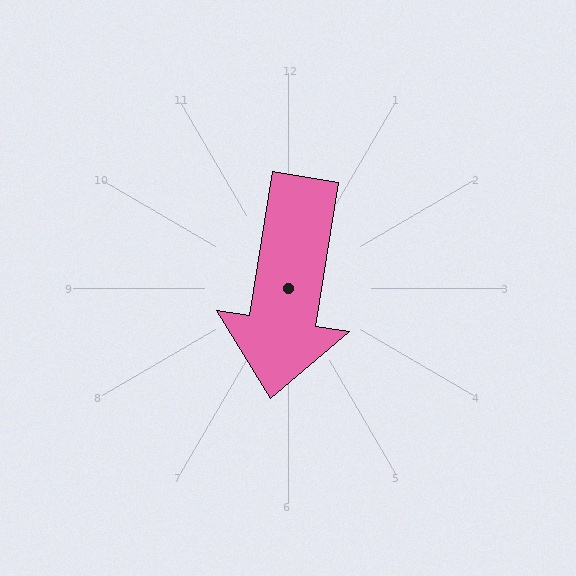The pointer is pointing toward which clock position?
Roughly 6 o'clock.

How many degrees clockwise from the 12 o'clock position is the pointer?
Approximately 189 degrees.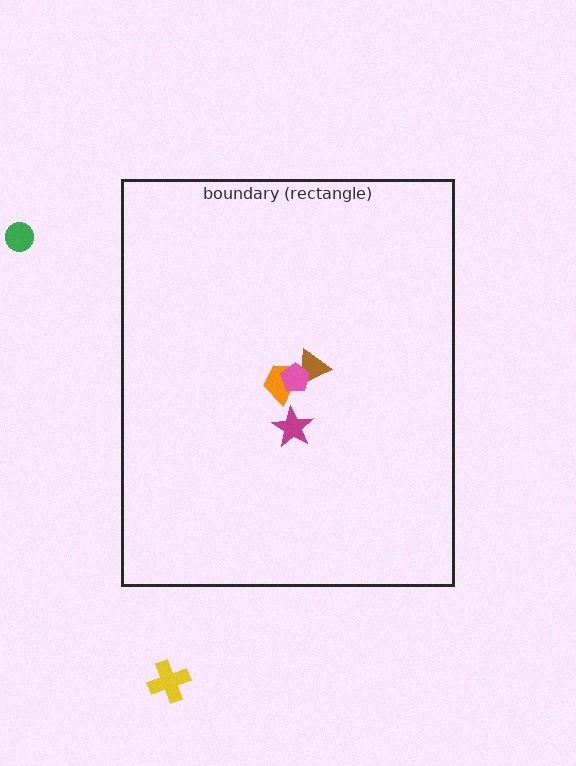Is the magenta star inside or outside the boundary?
Inside.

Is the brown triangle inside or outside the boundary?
Inside.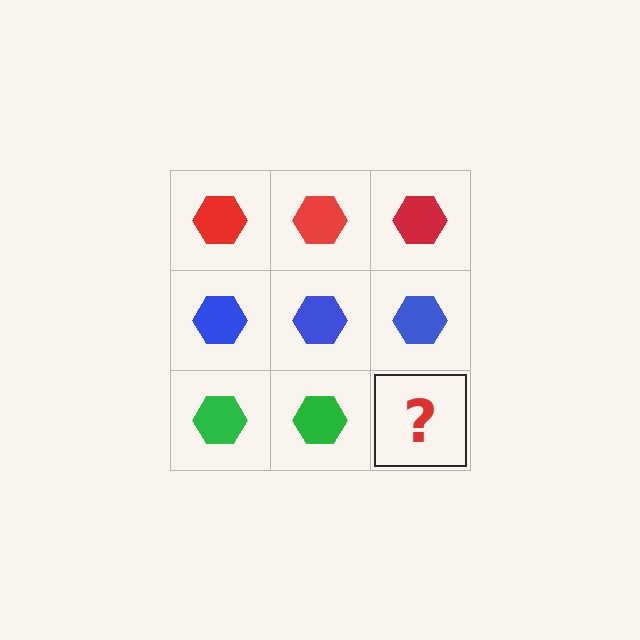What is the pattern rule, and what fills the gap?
The rule is that each row has a consistent color. The gap should be filled with a green hexagon.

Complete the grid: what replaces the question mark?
The question mark should be replaced with a green hexagon.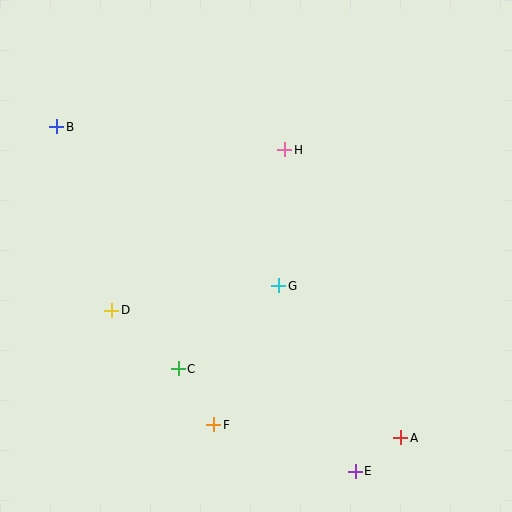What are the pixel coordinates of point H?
Point H is at (285, 150).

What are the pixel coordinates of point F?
Point F is at (214, 425).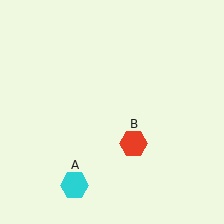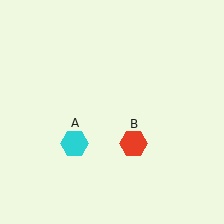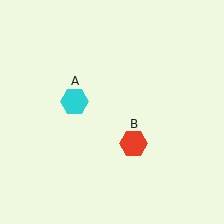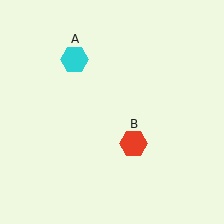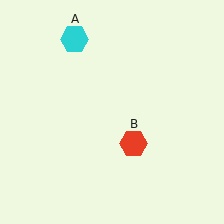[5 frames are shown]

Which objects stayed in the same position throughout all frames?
Red hexagon (object B) remained stationary.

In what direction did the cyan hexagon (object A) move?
The cyan hexagon (object A) moved up.